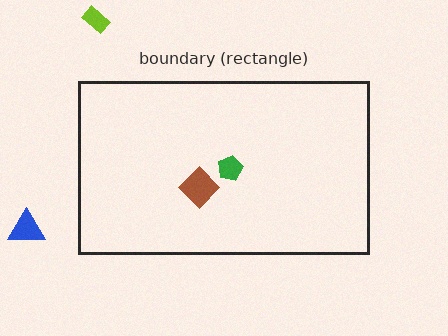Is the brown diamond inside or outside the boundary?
Inside.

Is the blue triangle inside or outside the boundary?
Outside.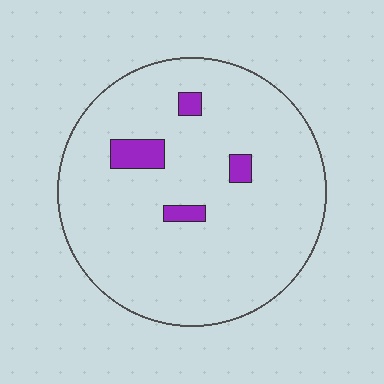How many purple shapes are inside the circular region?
4.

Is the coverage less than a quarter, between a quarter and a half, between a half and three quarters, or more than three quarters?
Less than a quarter.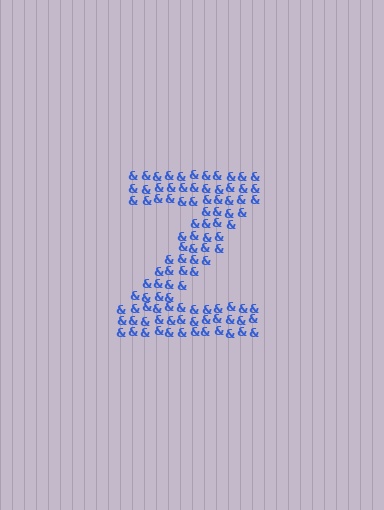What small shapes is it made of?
It is made of small ampersands.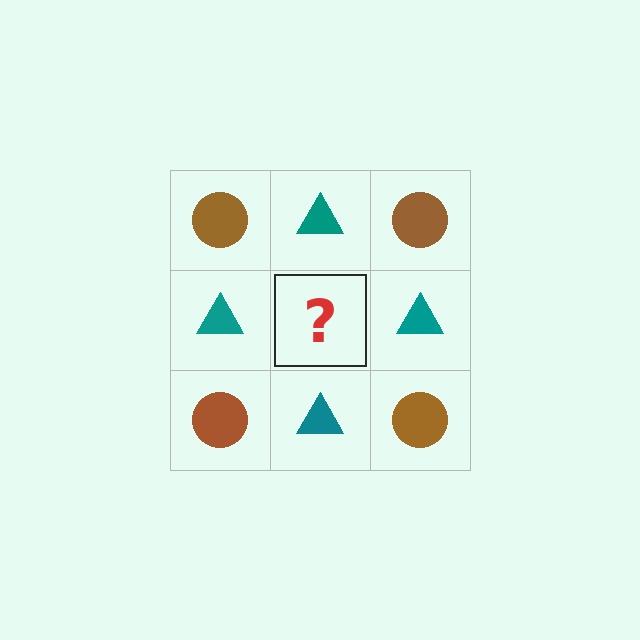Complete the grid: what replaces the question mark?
The question mark should be replaced with a brown circle.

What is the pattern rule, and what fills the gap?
The rule is that it alternates brown circle and teal triangle in a checkerboard pattern. The gap should be filled with a brown circle.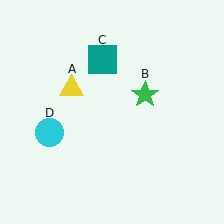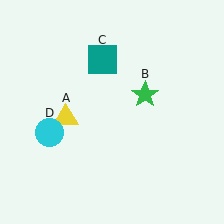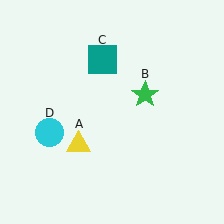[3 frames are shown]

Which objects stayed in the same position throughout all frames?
Green star (object B) and teal square (object C) and cyan circle (object D) remained stationary.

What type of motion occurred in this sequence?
The yellow triangle (object A) rotated counterclockwise around the center of the scene.